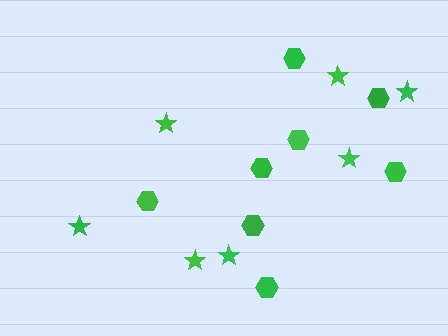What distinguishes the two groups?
There are 2 groups: one group of stars (7) and one group of hexagons (8).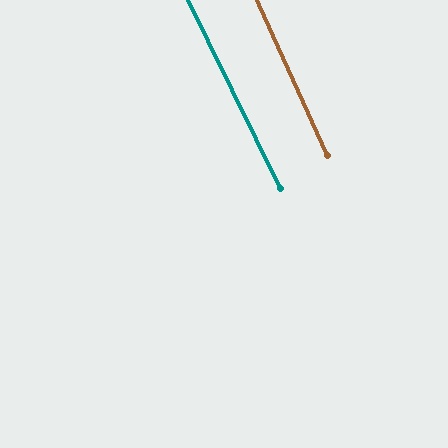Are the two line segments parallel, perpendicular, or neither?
Parallel — their directions differ by only 1.9°.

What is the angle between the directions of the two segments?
Approximately 2 degrees.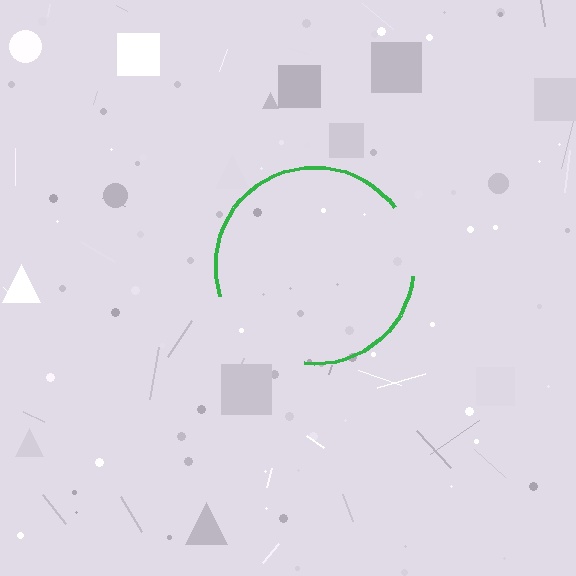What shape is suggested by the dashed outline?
The dashed outline suggests a circle.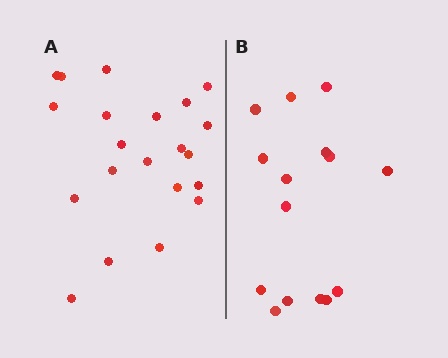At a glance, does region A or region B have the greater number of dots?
Region A (the left region) has more dots.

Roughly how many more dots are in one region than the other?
Region A has about 6 more dots than region B.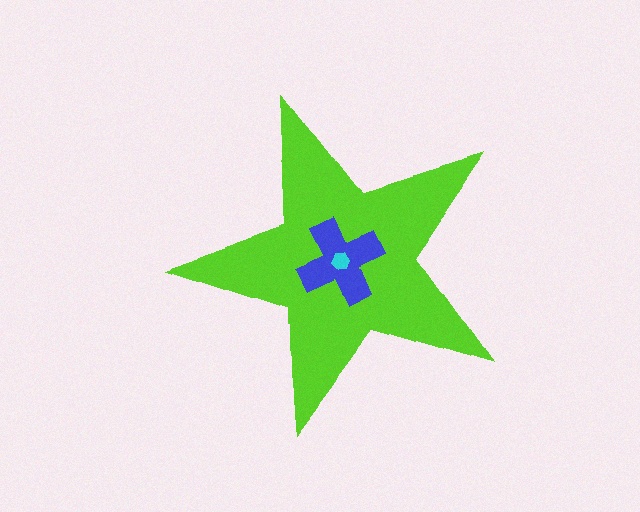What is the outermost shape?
The lime star.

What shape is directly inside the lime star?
The blue cross.